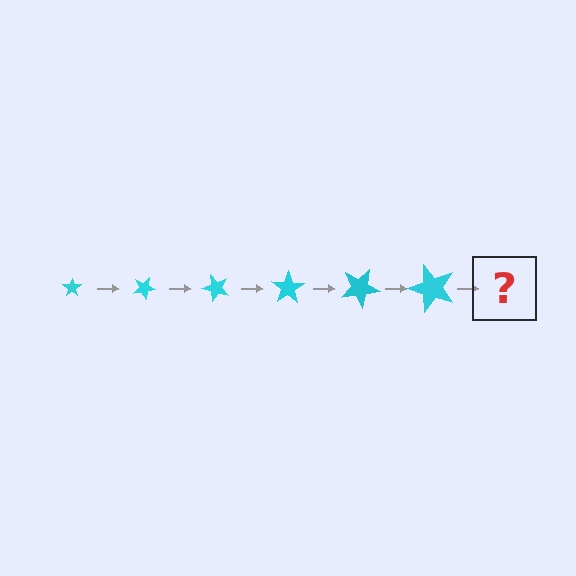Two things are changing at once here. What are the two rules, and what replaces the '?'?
The two rules are that the star grows larger each step and it rotates 25 degrees each step. The '?' should be a star, larger than the previous one and rotated 150 degrees from the start.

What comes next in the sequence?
The next element should be a star, larger than the previous one and rotated 150 degrees from the start.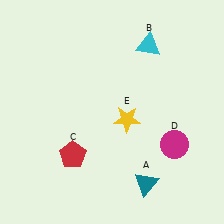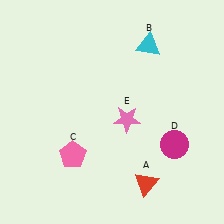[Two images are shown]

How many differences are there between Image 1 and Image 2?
There are 3 differences between the two images.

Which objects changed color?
A changed from teal to red. C changed from red to pink. E changed from yellow to pink.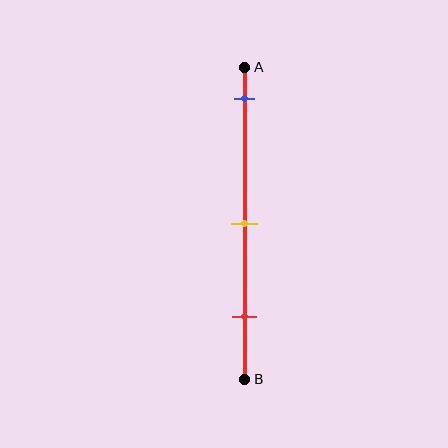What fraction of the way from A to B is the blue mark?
The blue mark is approximately 10% (0.1) of the way from A to B.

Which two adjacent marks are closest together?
The yellow and red marks are the closest adjacent pair.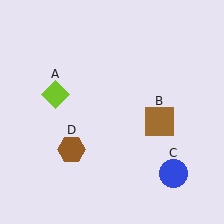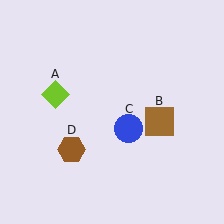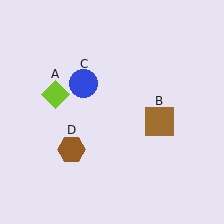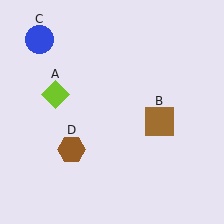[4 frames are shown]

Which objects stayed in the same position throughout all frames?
Lime diamond (object A) and brown square (object B) and brown hexagon (object D) remained stationary.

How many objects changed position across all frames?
1 object changed position: blue circle (object C).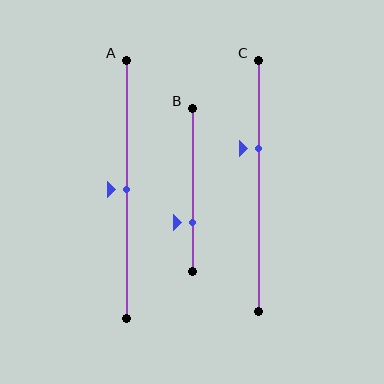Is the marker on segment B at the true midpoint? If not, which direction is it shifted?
No, the marker on segment B is shifted downward by about 20% of the segment length.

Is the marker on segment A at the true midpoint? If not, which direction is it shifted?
Yes, the marker on segment A is at the true midpoint.